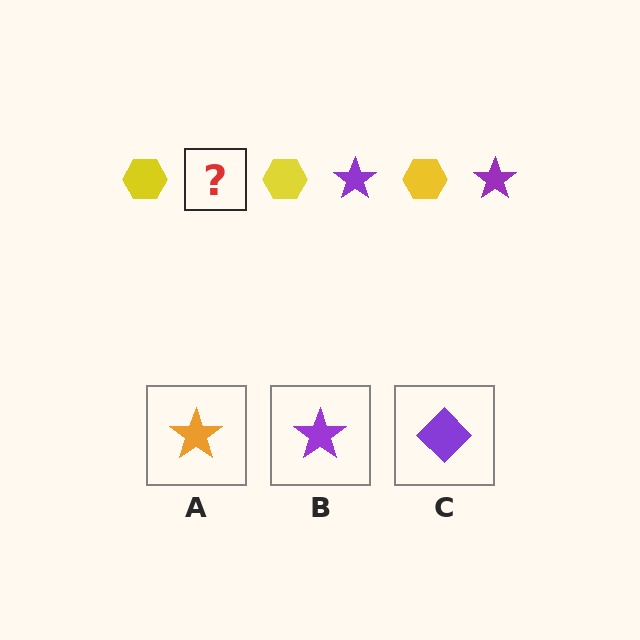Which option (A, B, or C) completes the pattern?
B.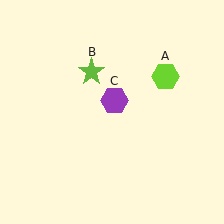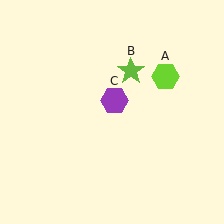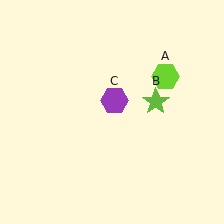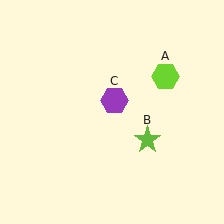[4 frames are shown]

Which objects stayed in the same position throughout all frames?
Lime hexagon (object A) and purple hexagon (object C) remained stationary.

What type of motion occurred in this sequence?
The lime star (object B) rotated clockwise around the center of the scene.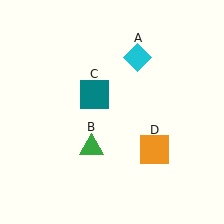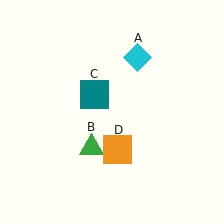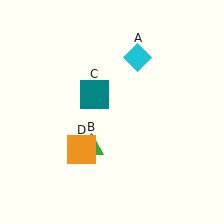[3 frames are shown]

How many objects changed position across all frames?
1 object changed position: orange square (object D).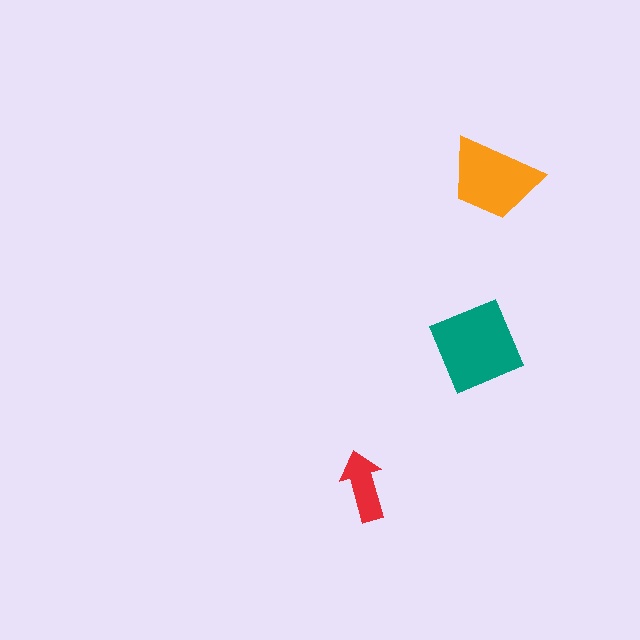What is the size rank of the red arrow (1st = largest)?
3rd.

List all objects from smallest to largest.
The red arrow, the orange trapezoid, the teal diamond.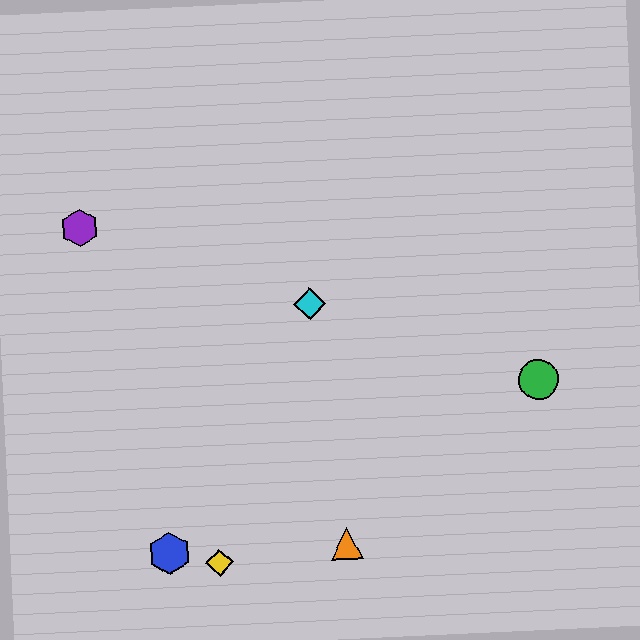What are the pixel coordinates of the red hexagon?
The red hexagon is at (546, 382).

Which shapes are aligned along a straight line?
The red hexagon, the green circle, the purple hexagon, the cyan diamond are aligned along a straight line.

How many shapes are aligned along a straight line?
4 shapes (the red hexagon, the green circle, the purple hexagon, the cyan diamond) are aligned along a straight line.